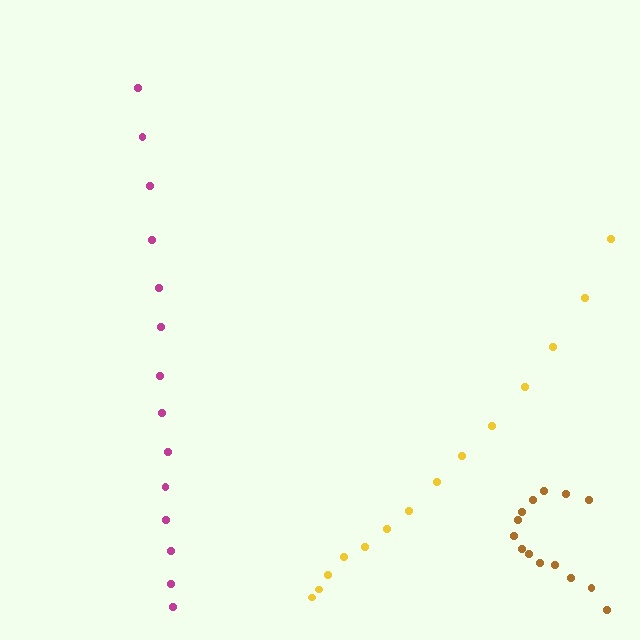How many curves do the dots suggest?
There are 3 distinct paths.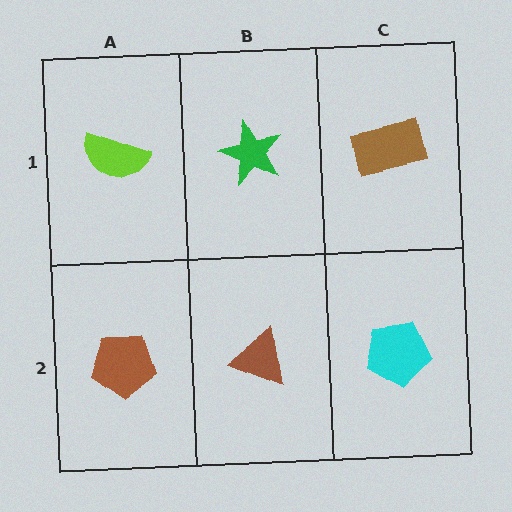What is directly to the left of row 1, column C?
A green star.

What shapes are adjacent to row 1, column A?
A brown pentagon (row 2, column A), a green star (row 1, column B).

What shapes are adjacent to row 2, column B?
A green star (row 1, column B), a brown pentagon (row 2, column A), a cyan pentagon (row 2, column C).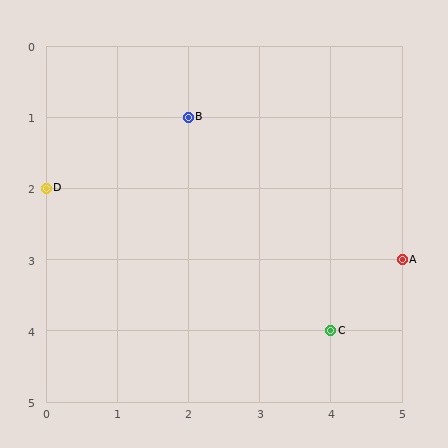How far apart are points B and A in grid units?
Points B and A are 3 columns and 2 rows apart (about 3.6 grid units diagonally).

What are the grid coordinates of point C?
Point C is at grid coordinates (4, 4).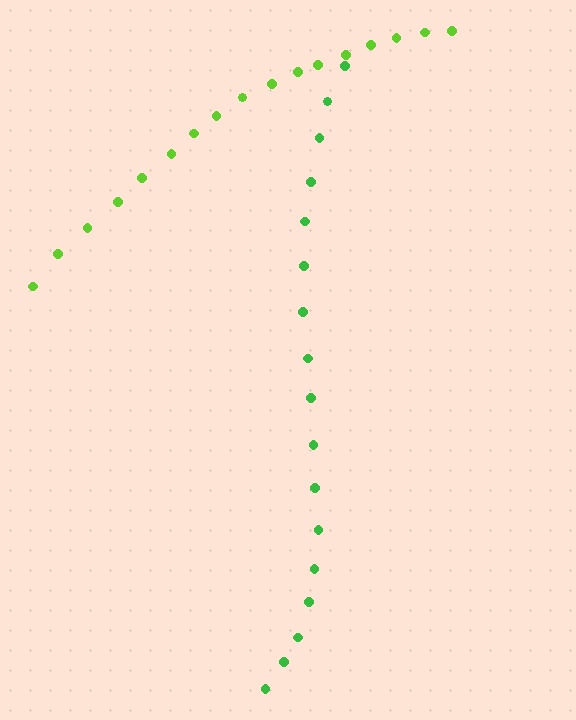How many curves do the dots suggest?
There are 2 distinct paths.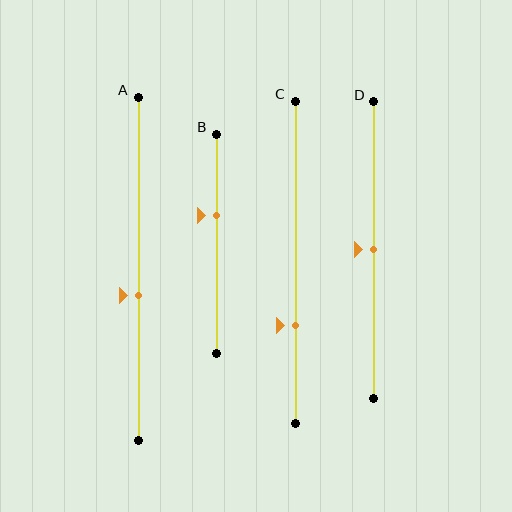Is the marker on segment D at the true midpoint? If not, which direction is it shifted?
Yes, the marker on segment D is at the true midpoint.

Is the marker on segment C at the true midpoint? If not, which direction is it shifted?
No, the marker on segment C is shifted downward by about 20% of the segment length.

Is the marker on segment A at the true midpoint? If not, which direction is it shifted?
No, the marker on segment A is shifted downward by about 8% of the segment length.